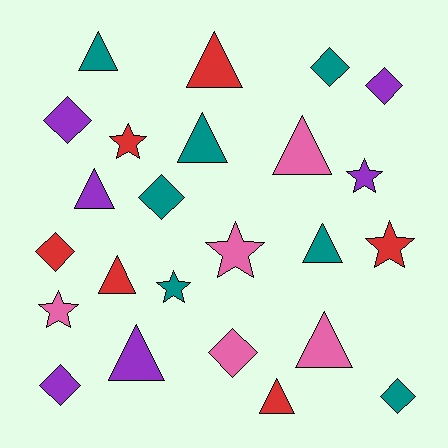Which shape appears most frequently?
Triangle, with 10 objects.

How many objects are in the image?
There are 24 objects.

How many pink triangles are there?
There are 2 pink triangles.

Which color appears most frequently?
Teal, with 7 objects.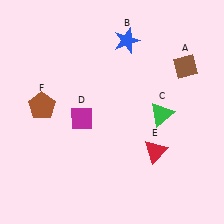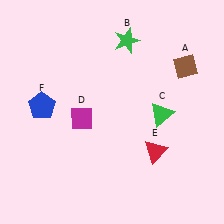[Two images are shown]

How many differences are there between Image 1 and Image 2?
There are 2 differences between the two images.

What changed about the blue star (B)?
In Image 1, B is blue. In Image 2, it changed to green.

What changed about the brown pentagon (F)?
In Image 1, F is brown. In Image 2, it changed to blue.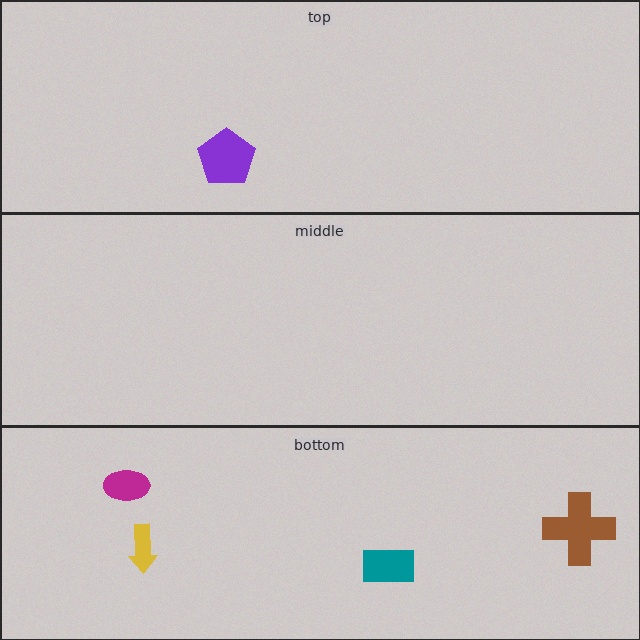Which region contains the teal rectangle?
The bottom region.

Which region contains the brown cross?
The bottom region.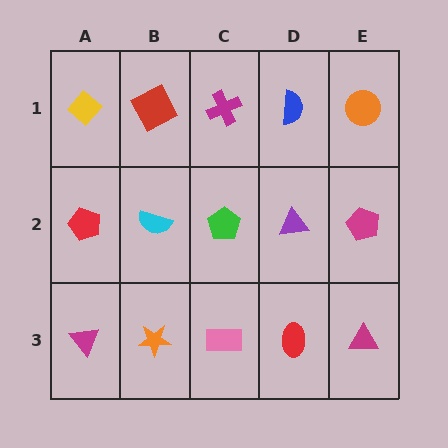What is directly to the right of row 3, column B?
A pink rectangle.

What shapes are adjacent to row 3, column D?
A purple triangle (row 2, column D), a pink rectangle (row 3, column C), a magenta triangle (row 3, column E).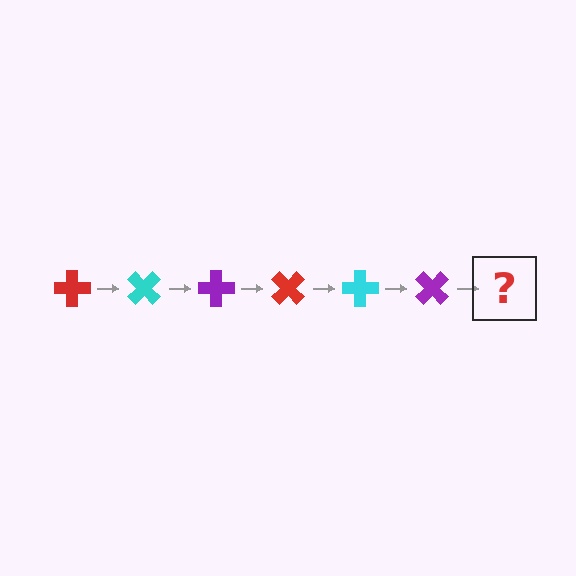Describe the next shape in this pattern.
It should be a red cross, rotated 270 degrees from the start.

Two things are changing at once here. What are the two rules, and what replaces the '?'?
The two rules are that it rotates 45 degrees each step and the color cycles through red, cyan, and purple. The '?' should be a red cross, rotated 270 degrees from the start.